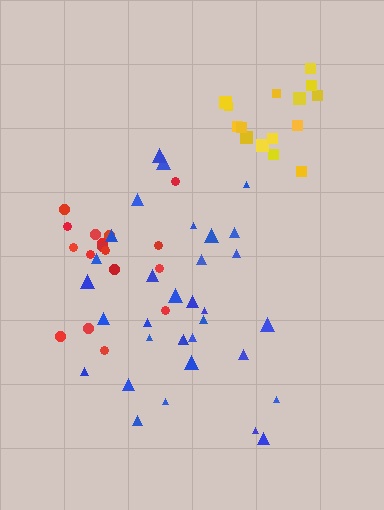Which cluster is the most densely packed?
Yellow.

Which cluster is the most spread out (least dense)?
Red.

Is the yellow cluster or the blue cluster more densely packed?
Yellow.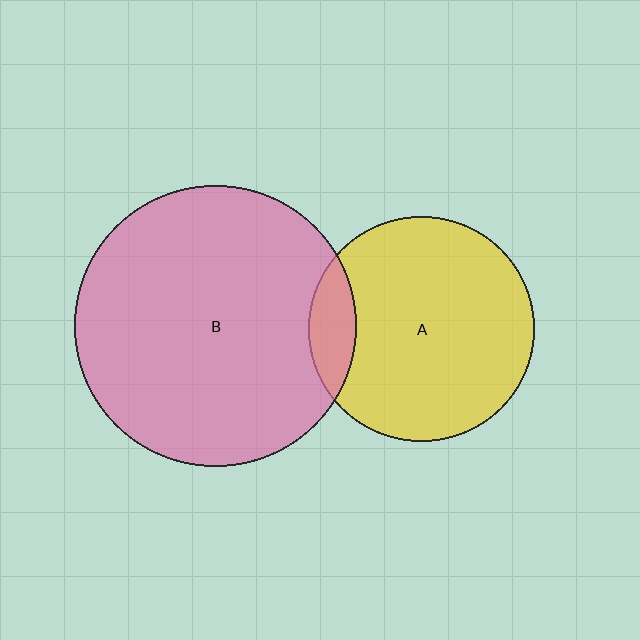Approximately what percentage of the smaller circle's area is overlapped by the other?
Approximately 10%.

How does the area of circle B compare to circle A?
Approximately 1.6 times.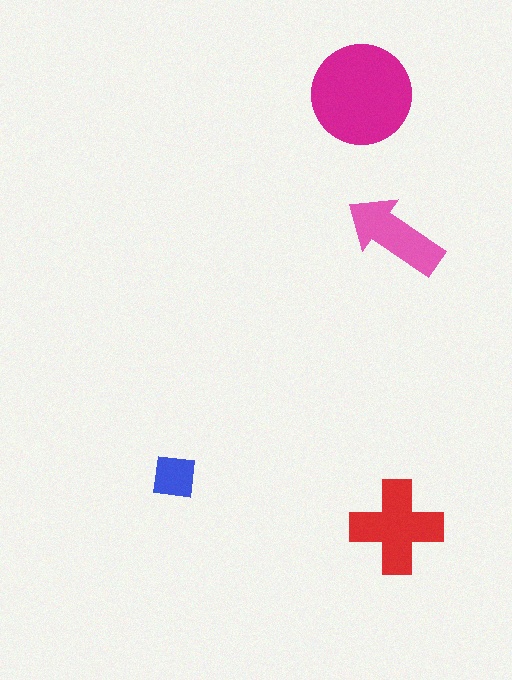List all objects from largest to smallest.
The magenta circle, the red cross, the pink arrow, the blue square.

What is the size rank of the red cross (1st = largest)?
2nd.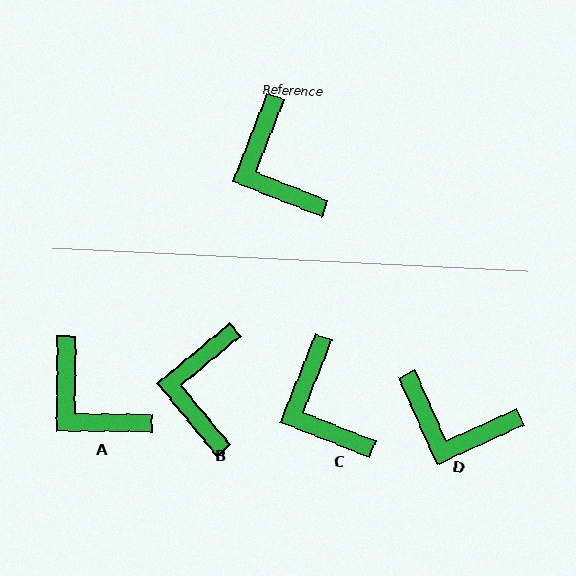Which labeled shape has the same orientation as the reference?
C.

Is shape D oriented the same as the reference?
No, it is off by about 46 degrees.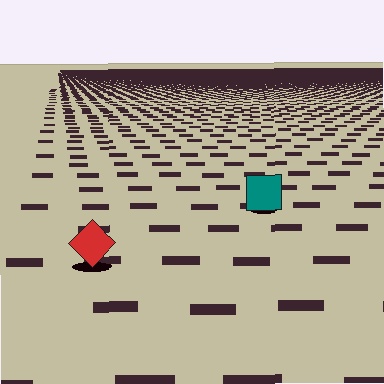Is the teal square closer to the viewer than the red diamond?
No. The red diamond is closer — you can tell from the texture gradient: the ground texture is coarser near it.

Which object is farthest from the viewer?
The teal square is farthest from the viewer. It appears smaller and the ground texture around it is denser.